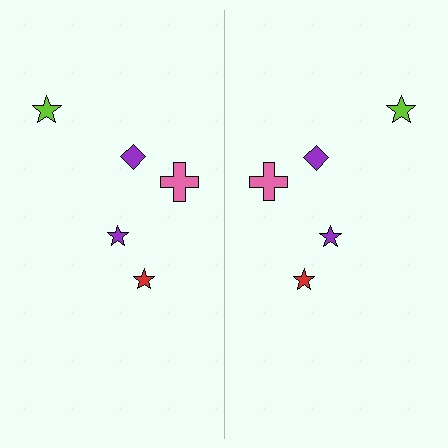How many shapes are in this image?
There are 10 shapes in this image.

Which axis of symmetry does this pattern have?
The pattern has a vertical axis of symmetry running through the center of the image.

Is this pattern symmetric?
Yes, this pattern has bilateral (reflection) symmetry.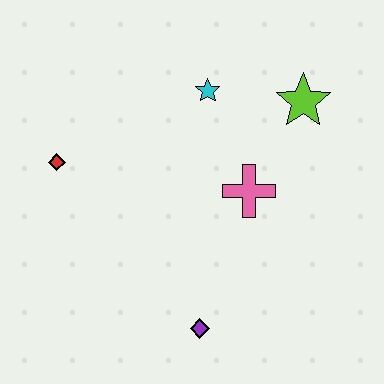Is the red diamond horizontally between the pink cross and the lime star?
No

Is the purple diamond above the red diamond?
No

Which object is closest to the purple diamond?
The pink cross is closest to the purple diamond.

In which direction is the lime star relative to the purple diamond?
The lime star is above the purple diamond.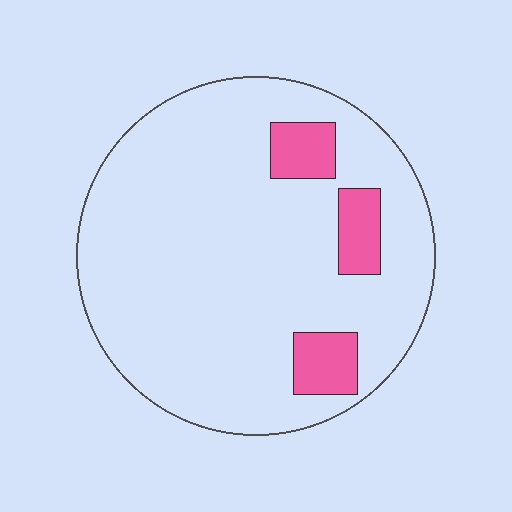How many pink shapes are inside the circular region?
3.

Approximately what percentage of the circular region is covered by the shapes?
Approximately 10%.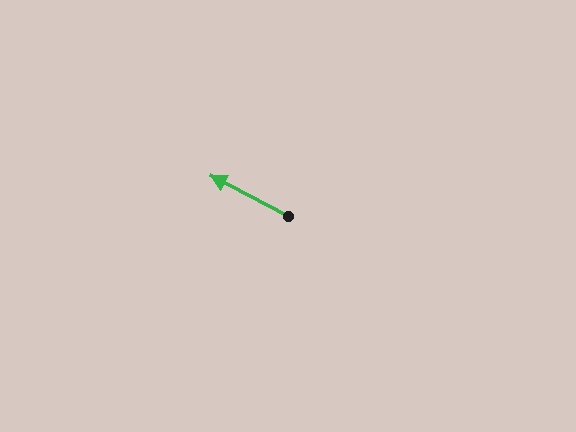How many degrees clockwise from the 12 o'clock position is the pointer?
Approximately 297 degrees.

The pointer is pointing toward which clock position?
Roughly 10 o'clock.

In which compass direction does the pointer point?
Northwest.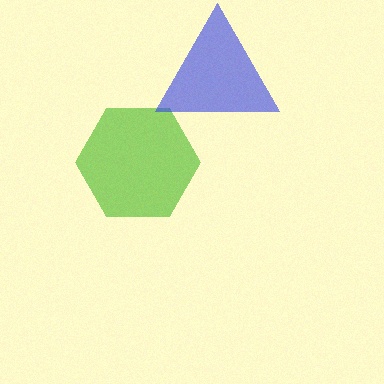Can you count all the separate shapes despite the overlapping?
Yes, there are 2 separate shapes.